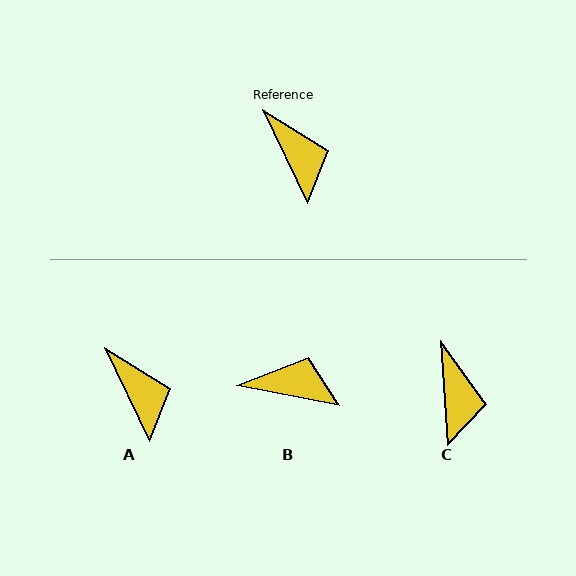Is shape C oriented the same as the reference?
No, it is off by about 22 degrees.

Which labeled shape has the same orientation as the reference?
A.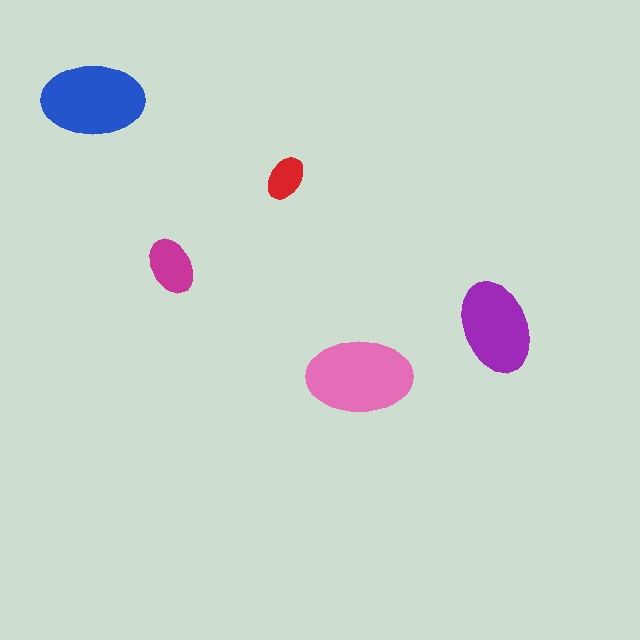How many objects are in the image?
There are 5 objects in the image.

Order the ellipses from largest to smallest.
the pink one, the blue one, the purple one, the magenta one, the red one.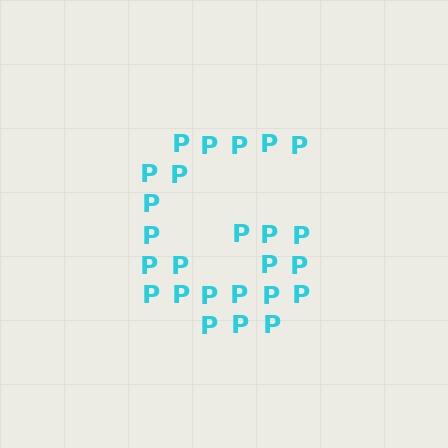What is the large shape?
The large shape is the letter G.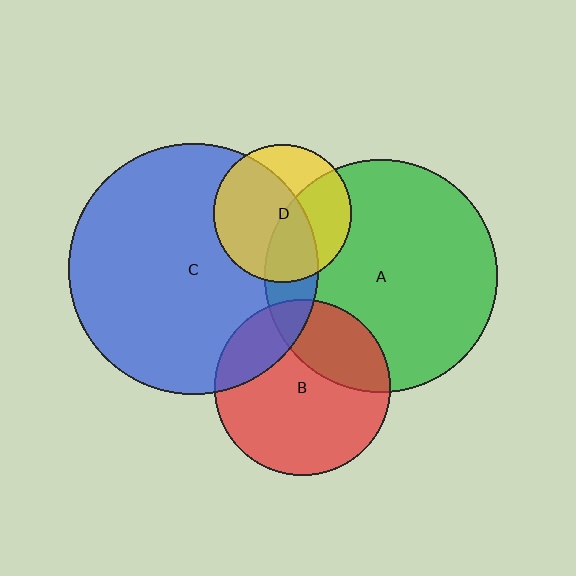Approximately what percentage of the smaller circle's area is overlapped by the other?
Approximately 60%.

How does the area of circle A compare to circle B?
Approximately 1.8 times.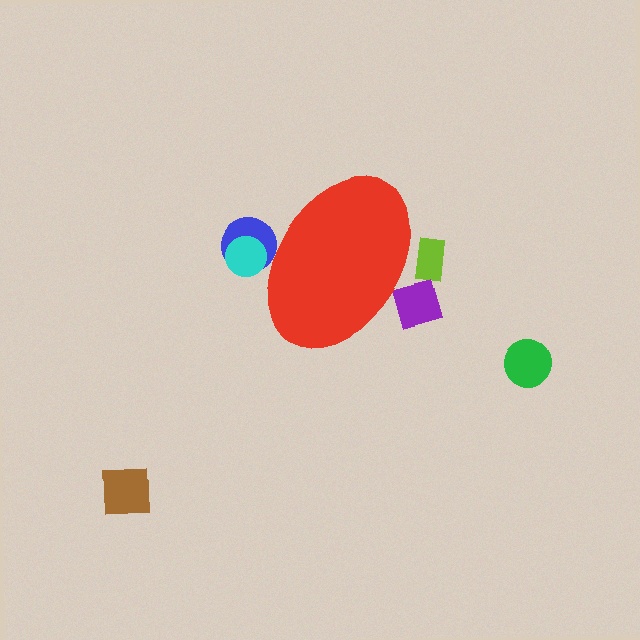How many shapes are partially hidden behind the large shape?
4 shapes are partially hidden.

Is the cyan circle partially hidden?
Yes, the cyan circle is partially hidden behind the red ellipse.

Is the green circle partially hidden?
No, the green circle is fully visible.